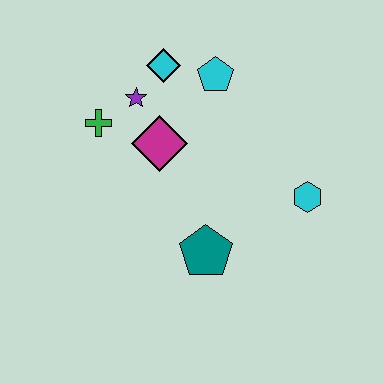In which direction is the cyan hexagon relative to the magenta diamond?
The cyan hexagon is to the right of the magenta diamond.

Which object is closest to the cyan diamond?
The purple star is closest to the cyan diamond.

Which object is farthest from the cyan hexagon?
The green cross is farthest from the cyan hexagon.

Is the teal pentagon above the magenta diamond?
No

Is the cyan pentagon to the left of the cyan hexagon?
Yes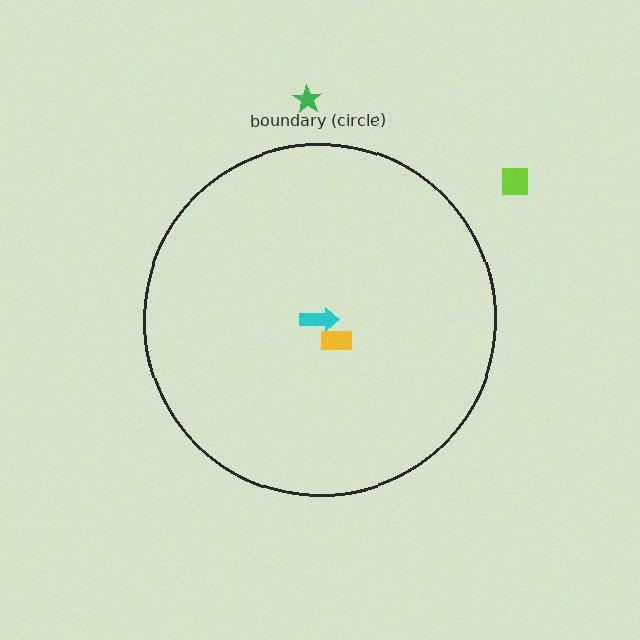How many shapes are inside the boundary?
2 inside, 2 outside.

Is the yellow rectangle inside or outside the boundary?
Inside.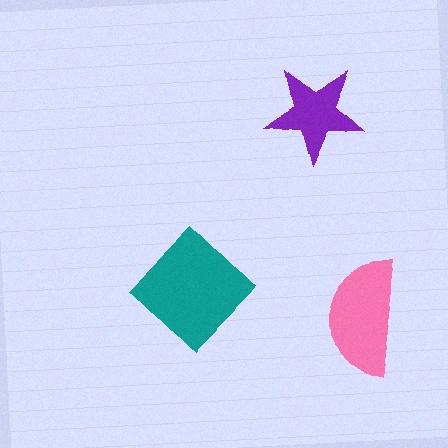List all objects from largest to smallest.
The teal diamond, the pink semicircle, the purple star.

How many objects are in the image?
There are 3 objects in the image.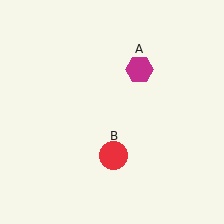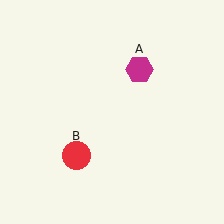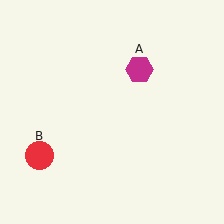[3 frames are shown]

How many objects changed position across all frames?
1 object changed position: red circle (object B).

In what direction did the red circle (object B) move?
The red circle (object B) moved left.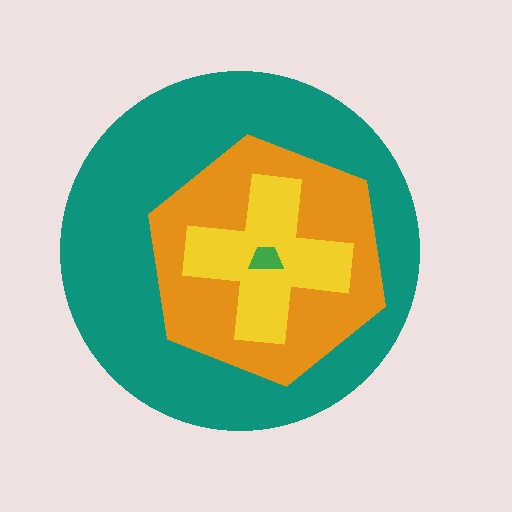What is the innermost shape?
The green trapezoid.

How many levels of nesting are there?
4.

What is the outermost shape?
The teal circle.